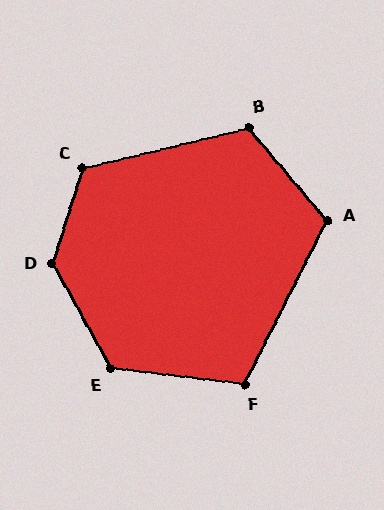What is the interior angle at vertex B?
Approximately 116 degrees (obtuse).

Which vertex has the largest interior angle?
D, at approximately 134 degrees.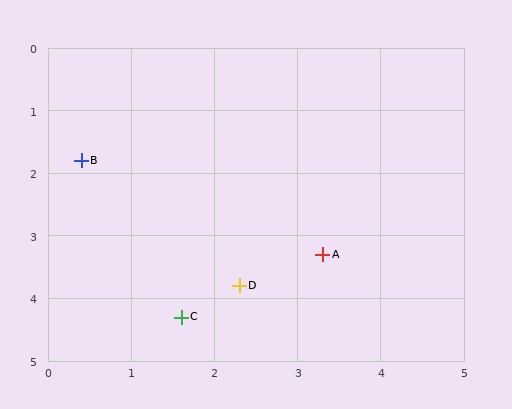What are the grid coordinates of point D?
Point D is at approximately (2.3, 3.8).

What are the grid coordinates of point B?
Point B is at approximately (0.4, 1.8).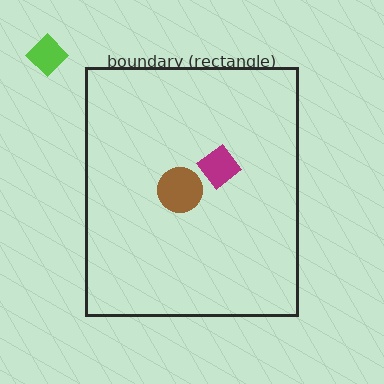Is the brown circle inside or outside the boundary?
Inside.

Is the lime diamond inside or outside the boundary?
Outside.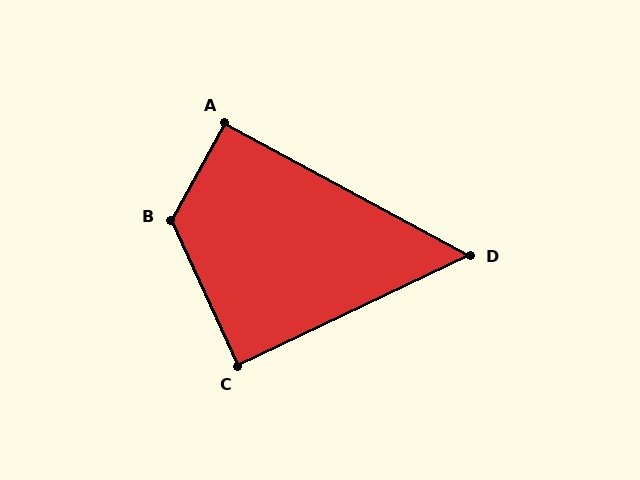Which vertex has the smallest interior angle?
D, at approximately 54 degrees.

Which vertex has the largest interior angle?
B, at approximately 126 degrees.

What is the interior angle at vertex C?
Approximately 89 degrees (approximately right).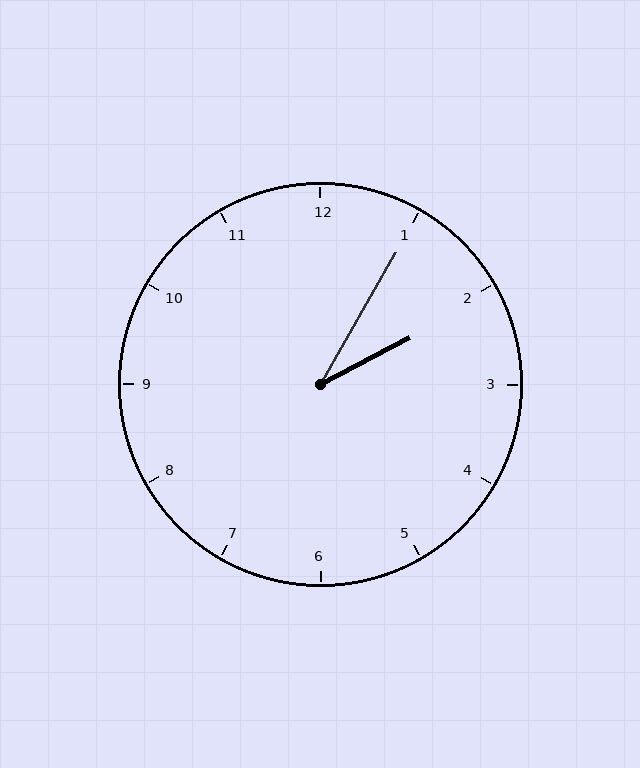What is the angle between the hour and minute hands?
Approximately 32 degrees.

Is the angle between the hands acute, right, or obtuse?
It is acute.